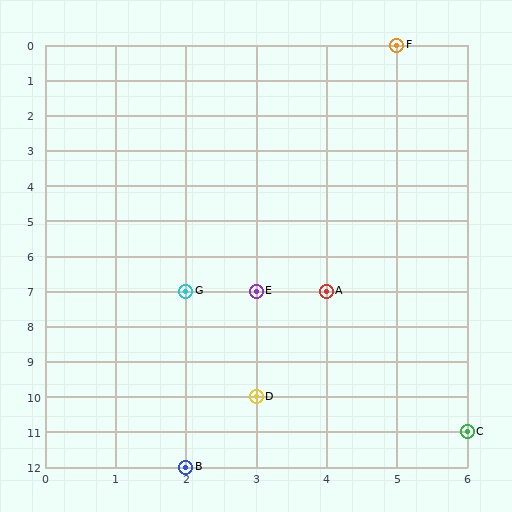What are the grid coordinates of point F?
Point F is at grid coordinates (5, 0).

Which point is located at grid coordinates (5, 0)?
Point F is at (5, 0).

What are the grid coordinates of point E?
Point E is at grid coordinates (3, 7).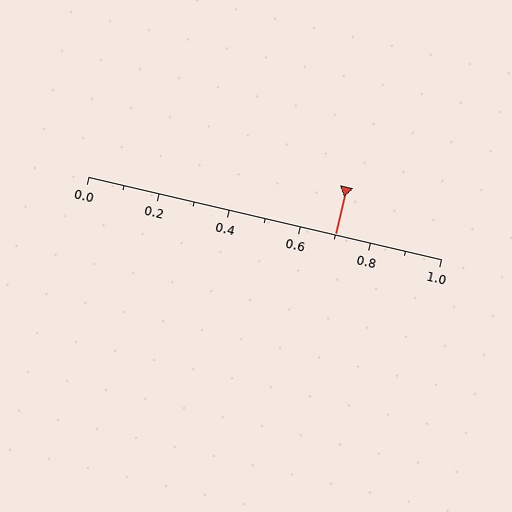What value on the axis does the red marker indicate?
The marker indicates approximately 0.7.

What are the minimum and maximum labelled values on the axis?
The axis runs from 0.0 to 1.0.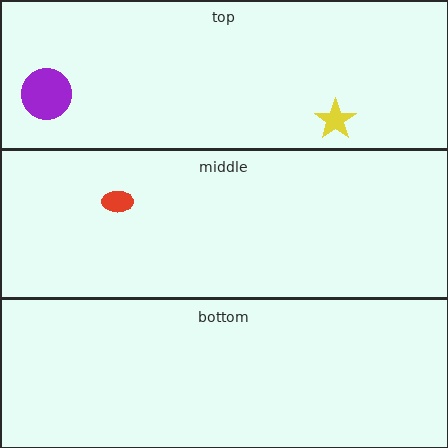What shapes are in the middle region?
The red ellipse.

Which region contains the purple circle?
The top region.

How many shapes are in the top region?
2.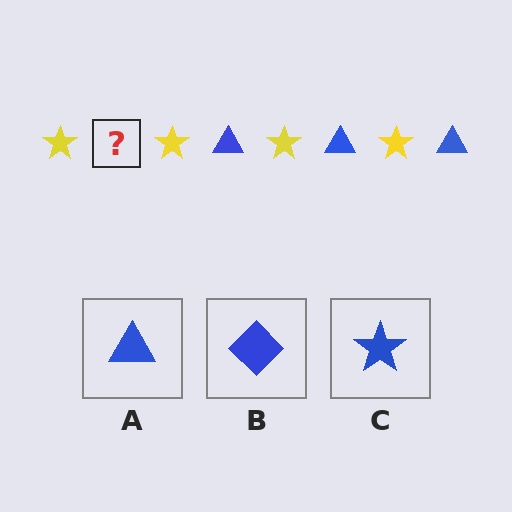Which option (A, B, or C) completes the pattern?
A.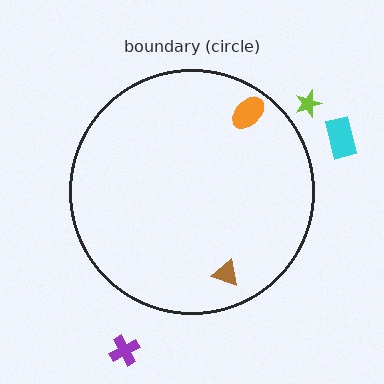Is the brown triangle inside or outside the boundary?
Inside.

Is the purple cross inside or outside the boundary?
Outside.